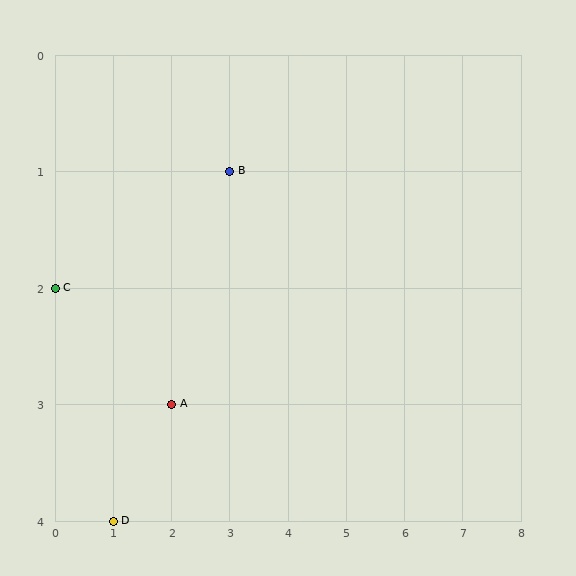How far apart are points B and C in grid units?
Points B and C are 3 columns and 1 row apart (about 3.2 grid units diagonally).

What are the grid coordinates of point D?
Point D is at grid coordinates (1, 4).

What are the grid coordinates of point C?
Point C is at grid coordinates (0, 2).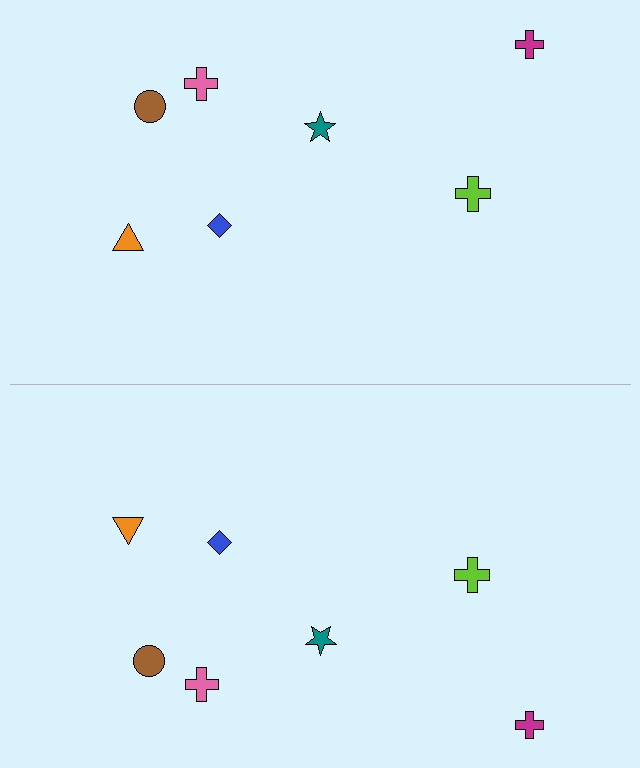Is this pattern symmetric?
Yes, this pattern has bilateral (reflection) symmetry.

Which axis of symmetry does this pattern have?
The pattern has a horizontal axis of symmetry running through the center of the image.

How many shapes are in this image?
There are 14 shapes in this image.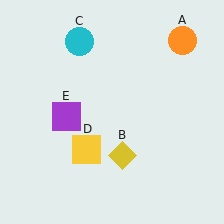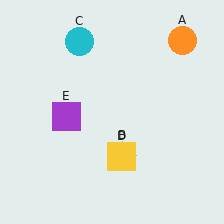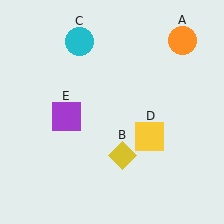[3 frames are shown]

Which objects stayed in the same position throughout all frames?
Orange circle (object A) and yellow diamond (object B) and cyan circle (object C) and purple square (object E) remained stationary.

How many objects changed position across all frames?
1 object changed position: yellow square (object D).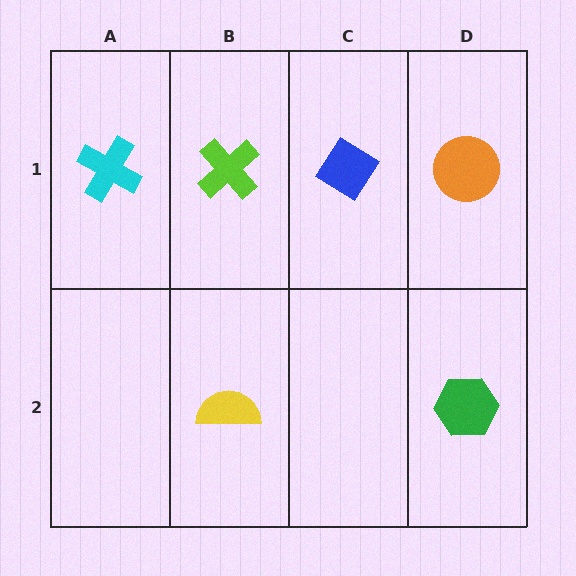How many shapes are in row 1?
4 shapes.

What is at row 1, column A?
A cyan cross.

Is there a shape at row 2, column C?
No, that cell is empty.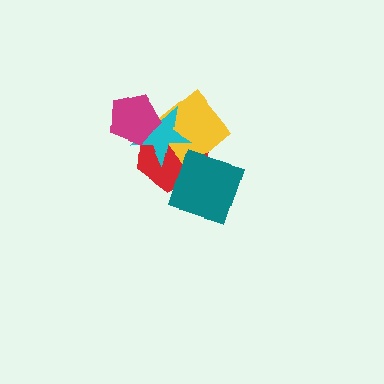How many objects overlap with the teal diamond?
2 objects overlap with the teal diamond.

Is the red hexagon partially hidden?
Yes, it is partially covered by another shape.